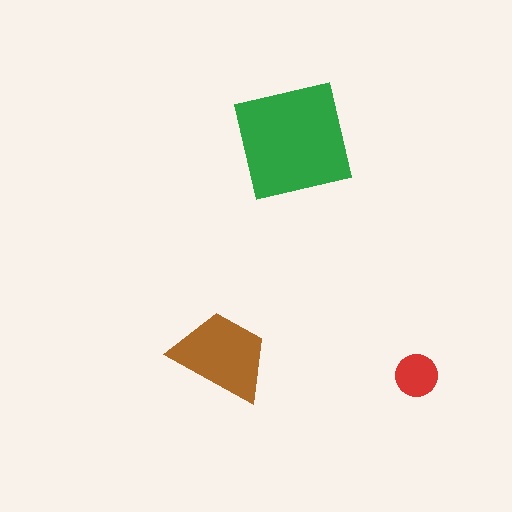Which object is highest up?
The green square is topmost.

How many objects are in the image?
There are 3 objects in the image.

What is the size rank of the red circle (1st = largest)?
3rd.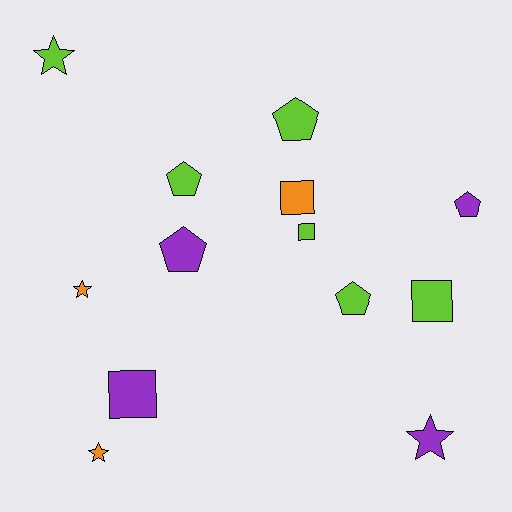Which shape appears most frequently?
Pentagon, with 5 objects.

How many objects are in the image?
There are 13 objects.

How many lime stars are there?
There is 1 lime star.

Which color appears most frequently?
Lime, with 6 objects.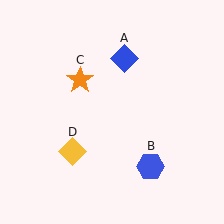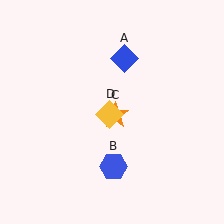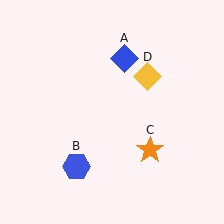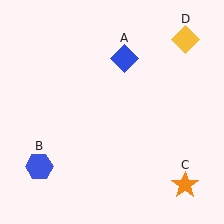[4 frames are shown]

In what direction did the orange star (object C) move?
The orange star (object C) moved down and to the right.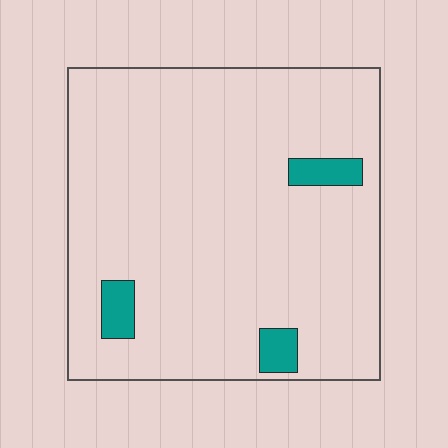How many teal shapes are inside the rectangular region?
3.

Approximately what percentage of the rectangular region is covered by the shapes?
Approximately 5%.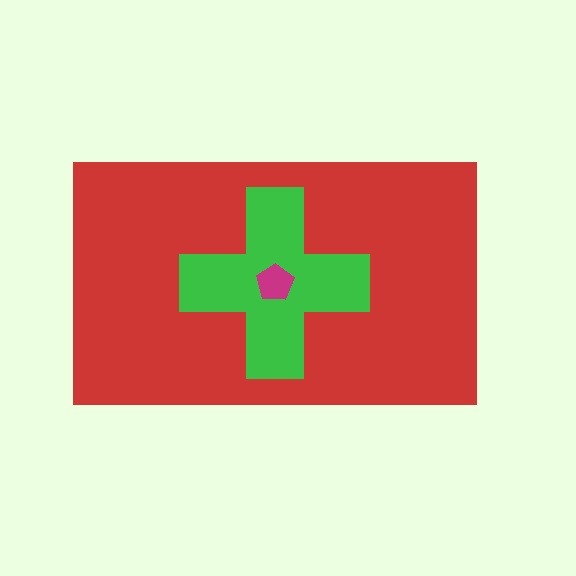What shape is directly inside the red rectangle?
The green cross.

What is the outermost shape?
The red rectangle.